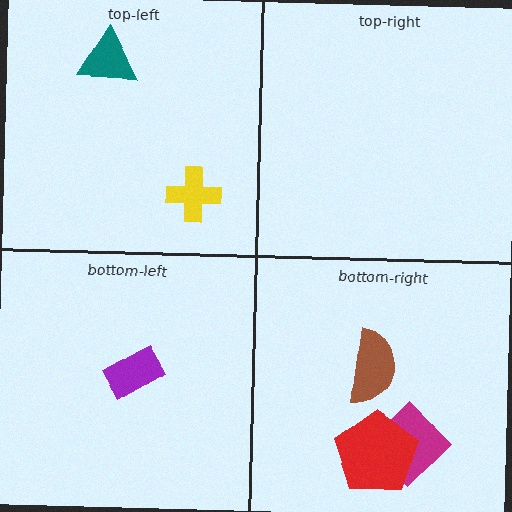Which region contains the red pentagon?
The bottom-right region.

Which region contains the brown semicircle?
The bottom-right region.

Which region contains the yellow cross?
The top-left region.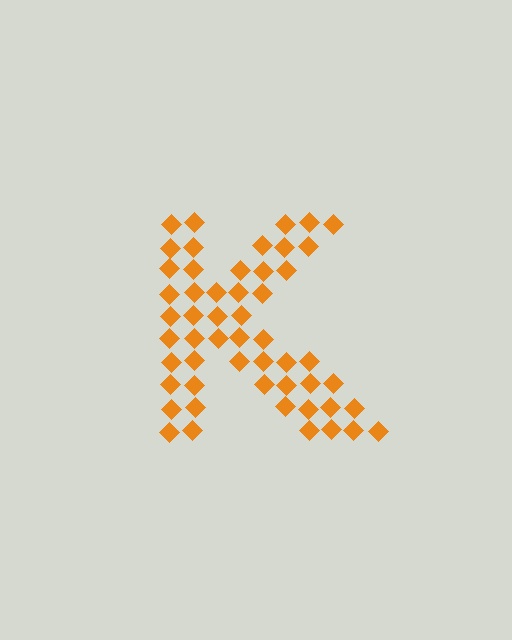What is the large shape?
The large shape is the letter K.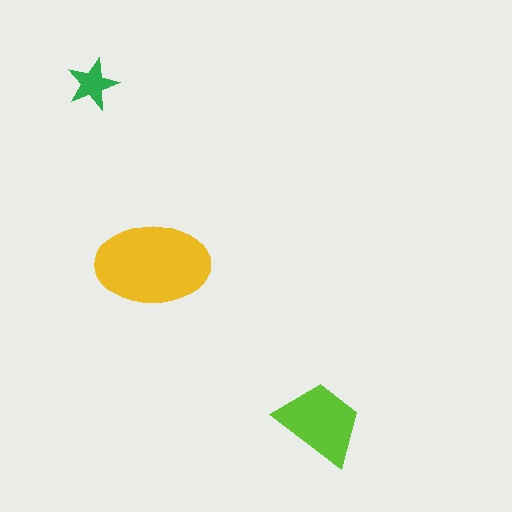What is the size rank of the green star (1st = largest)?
3rd.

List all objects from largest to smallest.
The yellow ellipse, the lime trapezoid, the green star.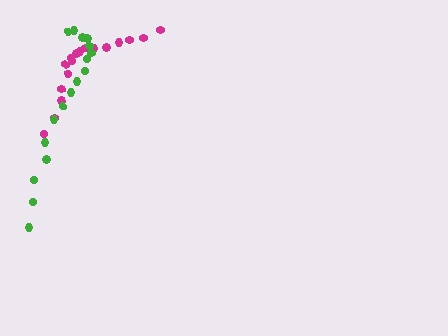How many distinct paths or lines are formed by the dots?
There are 2 distinct paths.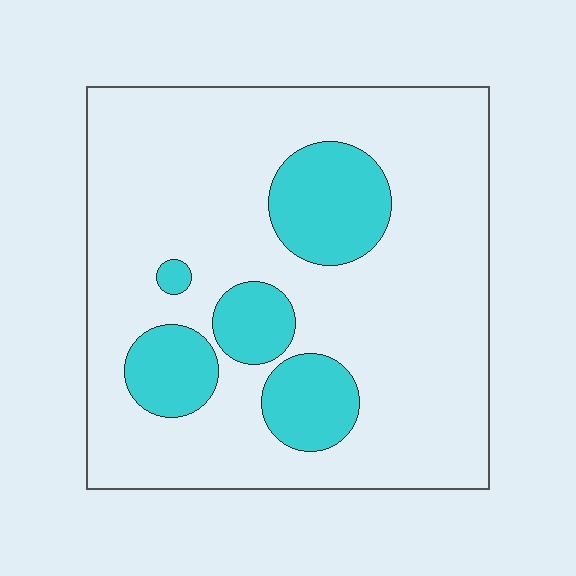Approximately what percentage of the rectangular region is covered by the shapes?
Approximately 20%.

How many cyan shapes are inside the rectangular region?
5.